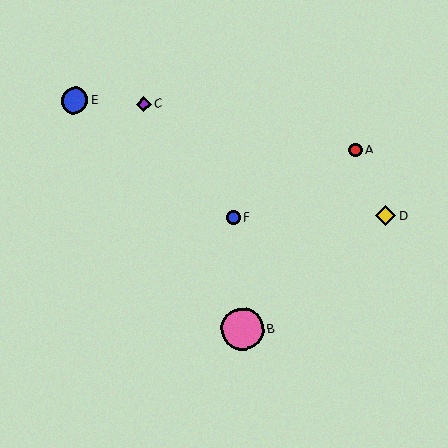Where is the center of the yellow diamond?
The center of the yellow diamond is at (386, 216).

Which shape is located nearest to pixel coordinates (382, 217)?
The yellow diamond (labeled D) at (386, 216) is nearest to that location.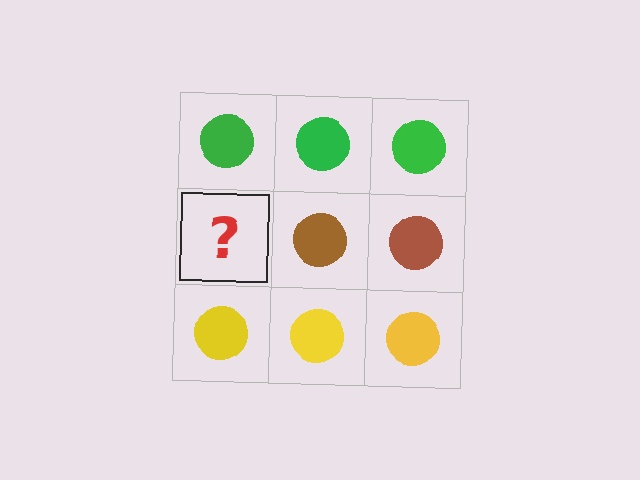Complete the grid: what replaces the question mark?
The question mark should be replaced with a brown circle.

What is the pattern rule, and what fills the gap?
The rule is that each row has a consistent color. The gap should be filled with a brown circle.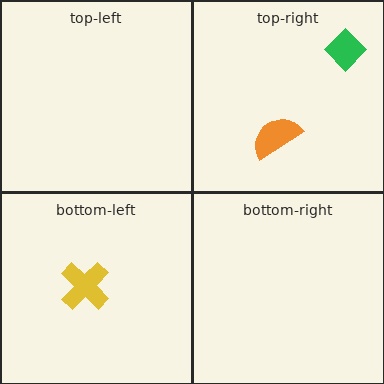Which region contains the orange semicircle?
The top-right region.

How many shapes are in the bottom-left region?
1.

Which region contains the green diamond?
The top-right region.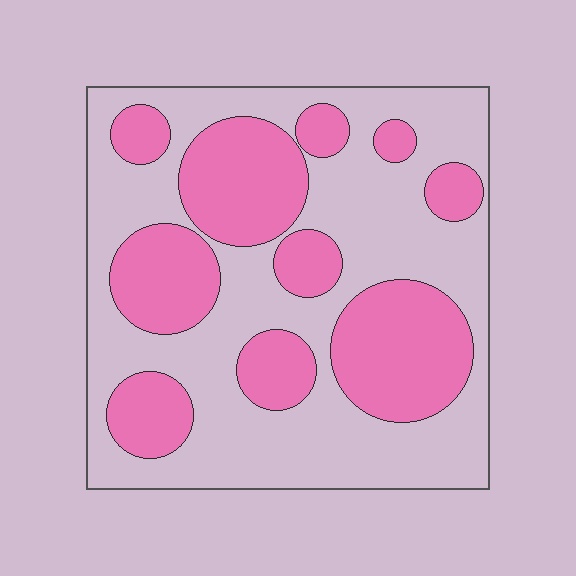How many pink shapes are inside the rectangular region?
10.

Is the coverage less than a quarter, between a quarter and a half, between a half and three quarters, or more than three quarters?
Between a quarter and a half.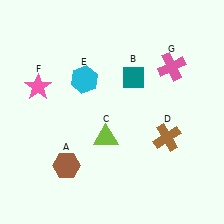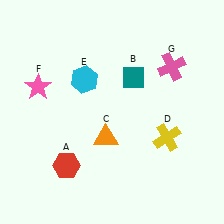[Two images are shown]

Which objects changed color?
A changed from brown to red. C changed from lime to orange. D changed from brown to yellow.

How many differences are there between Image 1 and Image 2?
There are 3 differences between the two images.